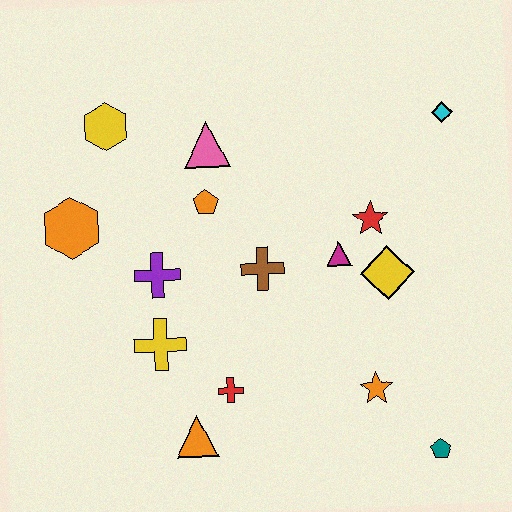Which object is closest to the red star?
The magenta triangle is closest to the red star.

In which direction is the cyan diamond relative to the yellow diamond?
The cyan diamond is above the yellow diamond.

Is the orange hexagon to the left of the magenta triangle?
Yes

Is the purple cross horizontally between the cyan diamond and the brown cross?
No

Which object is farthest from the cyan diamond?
The orange triangle is farthest from the cyan diamond.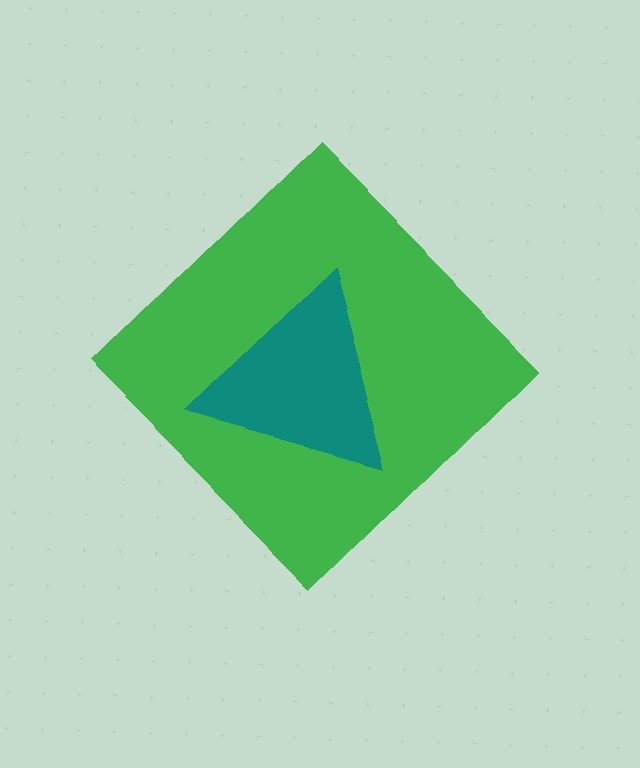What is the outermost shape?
The green diamond.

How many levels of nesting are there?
2.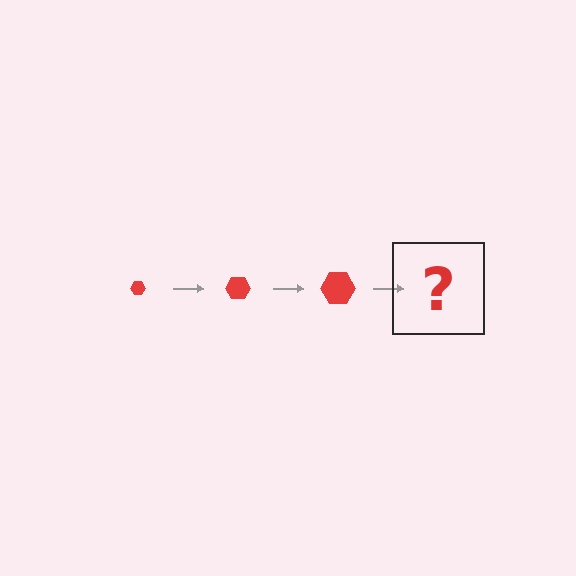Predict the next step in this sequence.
The next step is a red hexagon, larger than the previous one.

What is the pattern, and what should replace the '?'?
The pattern is that the hexagon gets progressively larger each step. The '?' should be a red hexagon, larger than the previous one.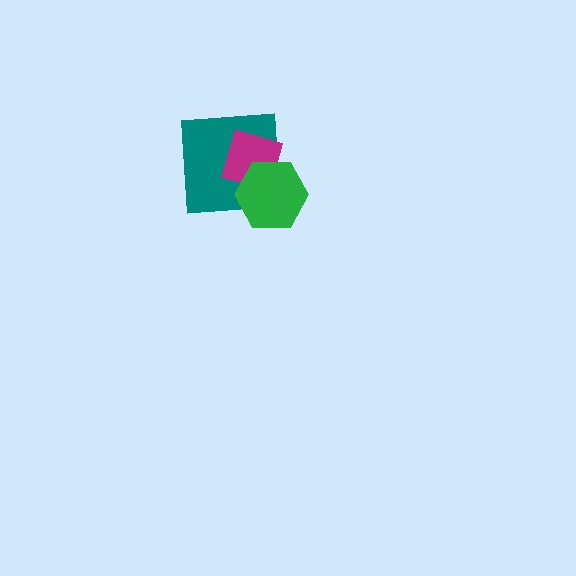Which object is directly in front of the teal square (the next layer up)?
The magenta diamond is directly in front of the teal square.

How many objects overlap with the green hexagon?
2 objects overlap with the green hexagon.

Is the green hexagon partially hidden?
No, no other shape covers it.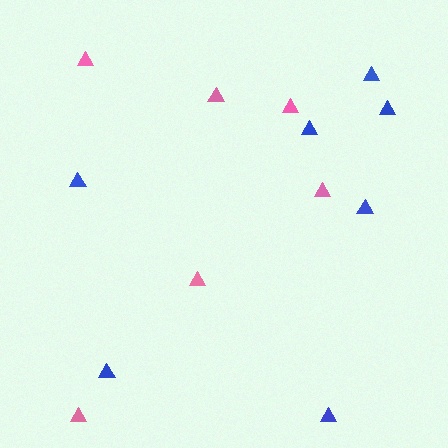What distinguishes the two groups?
There are 2 groups: one group of blue triangles (7) and one group of pink triangles (6).